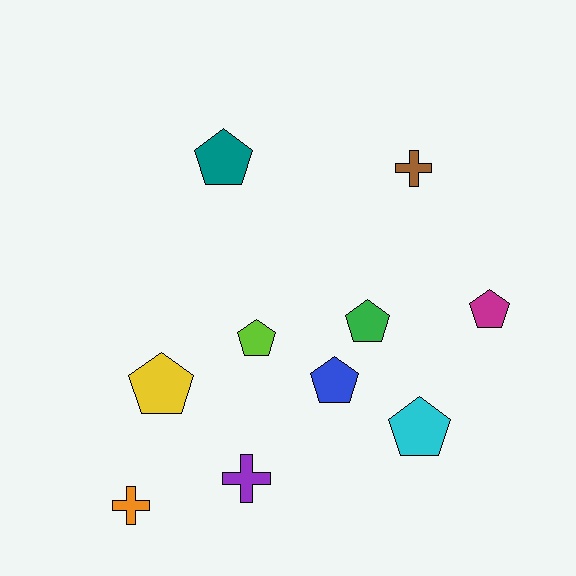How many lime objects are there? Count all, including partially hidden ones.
There is 1 lime object.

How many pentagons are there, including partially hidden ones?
There are 7 pentagons.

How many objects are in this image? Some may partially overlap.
There are 10 objects.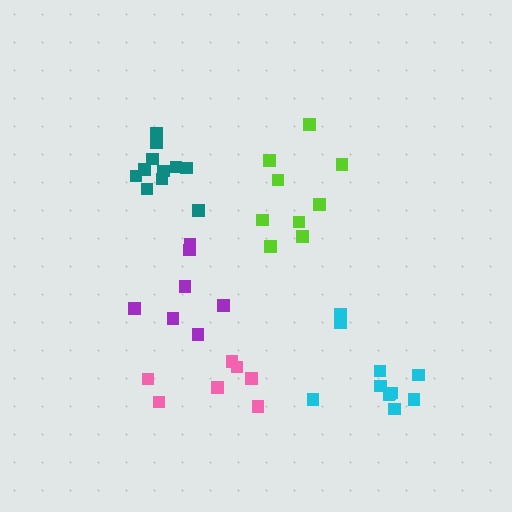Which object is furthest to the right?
The cyan cluster is rightmost.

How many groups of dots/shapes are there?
There are 5 groups.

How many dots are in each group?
Group 1: 9 dots, Group 2: 11 dots, Group 3: 7 dots, Group 4: 7 dots, Group 5: 11 dots (45 total).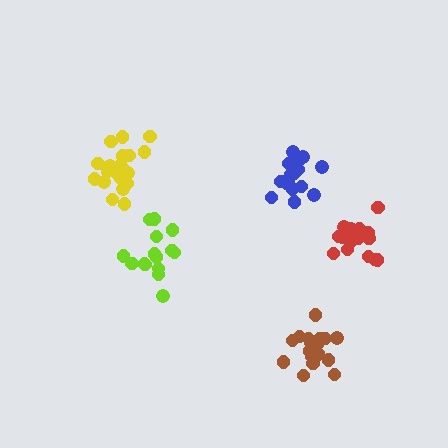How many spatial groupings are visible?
There are 5 spatial groupings.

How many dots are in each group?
Group 1: 20 dots, Group 2: 15 dots, Group 3: 20 dots, Group 4: 17 dots, Group 5: 19 dots (91 total).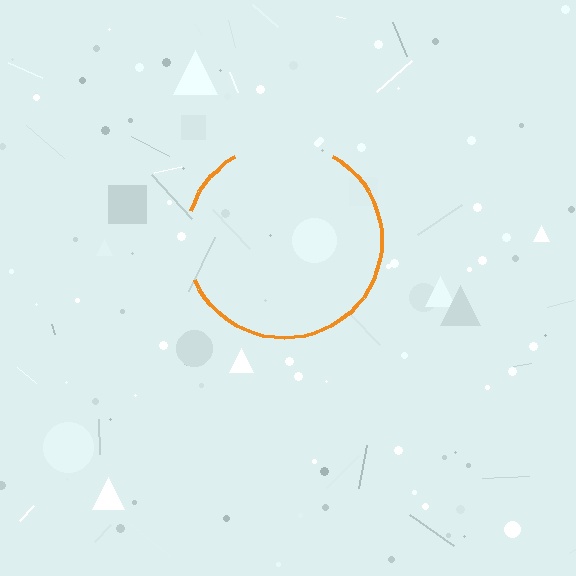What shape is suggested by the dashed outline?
The dashed outline suggests a circle.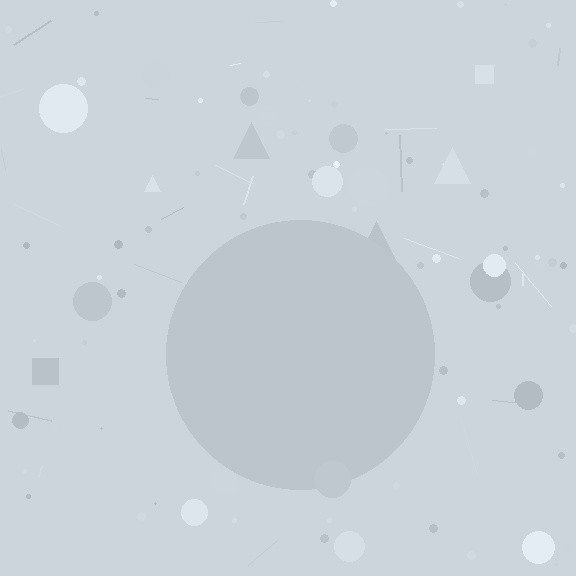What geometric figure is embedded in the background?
A circle is embedded in the background.